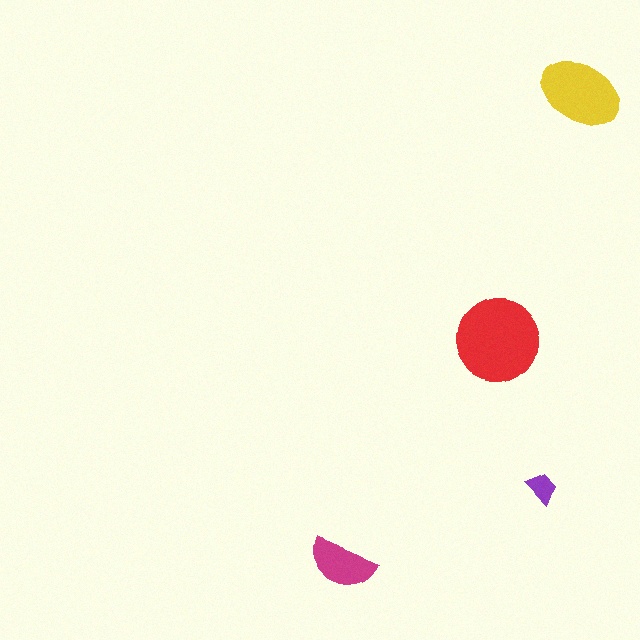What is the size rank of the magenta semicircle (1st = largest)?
3rd.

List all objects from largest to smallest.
The red circle, the yellow ellipse, the magenta semicircle, the purple trapezoid.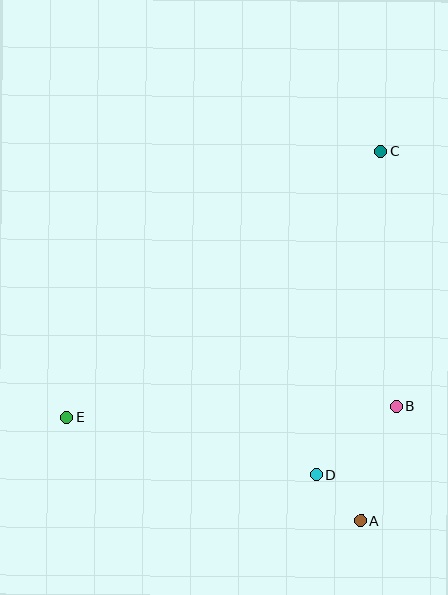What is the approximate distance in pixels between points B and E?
The distance between B and E is approximately 330 pixels.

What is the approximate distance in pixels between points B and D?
The distance between B and D is approximately 105 pixels.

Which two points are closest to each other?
Points A and D are closest to each other.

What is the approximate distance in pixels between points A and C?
The distance between A and C is approximately 370 pixels.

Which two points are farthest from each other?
Points C and E are farthest from each other.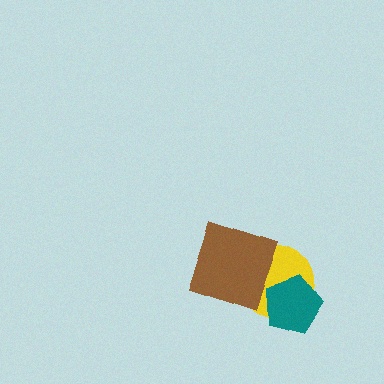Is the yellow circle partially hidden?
Yes, it is partially covered by another shape.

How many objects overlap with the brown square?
1 object overlaps with the brown square.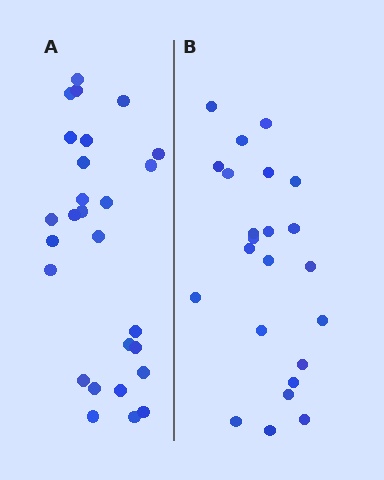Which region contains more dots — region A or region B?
Region A (the left region) has more dots.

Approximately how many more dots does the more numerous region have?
Region A has about 4 more dots than region B.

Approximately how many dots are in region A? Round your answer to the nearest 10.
About 30 dots. (The exact count is 27, which rounds to 30.)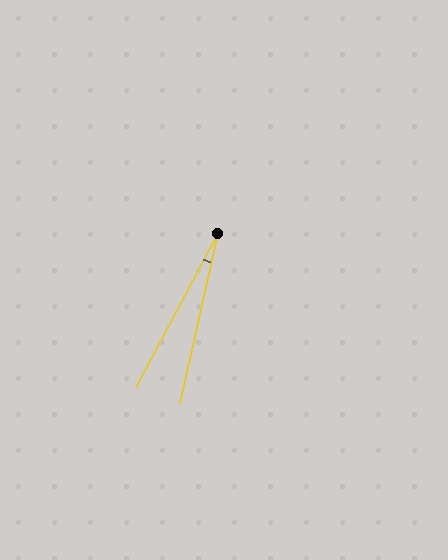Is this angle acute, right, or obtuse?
It is acute.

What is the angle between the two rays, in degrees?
Approximately 15 degrees.